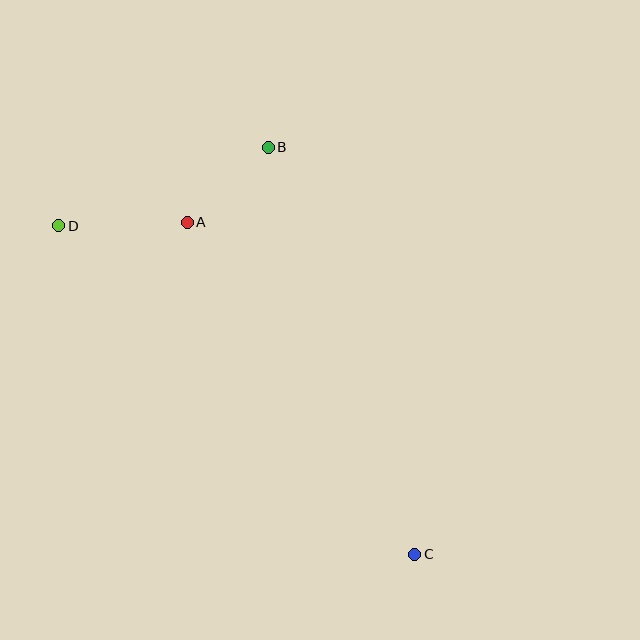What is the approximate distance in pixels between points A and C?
The distance between A and C is approximately 403 pixels.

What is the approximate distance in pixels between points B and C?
The distance between B and C is approximately 432 pixels.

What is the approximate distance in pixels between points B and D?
The distance between B and D is approximately 224 pixels.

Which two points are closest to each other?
Points A and B are closest to each other.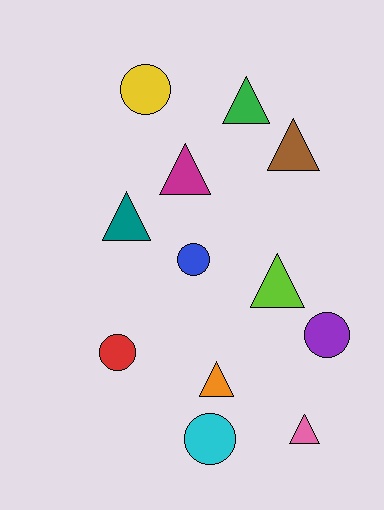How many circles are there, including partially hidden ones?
There are 5 circles.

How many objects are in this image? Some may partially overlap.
There are 12 objects.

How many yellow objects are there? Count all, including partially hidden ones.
There is 1 yellow object.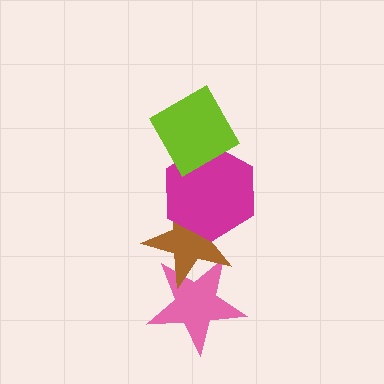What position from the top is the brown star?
The brown star is 3rd from the top.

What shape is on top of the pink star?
The brown star is on top of the pink star.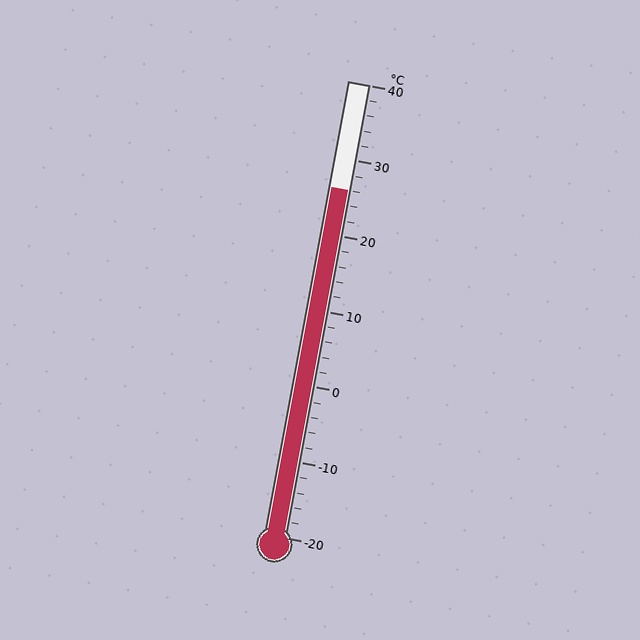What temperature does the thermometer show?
The thermometer shows approximately 26°C.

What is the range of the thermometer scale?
The thermometer scale ranges from -20°C to 40°C.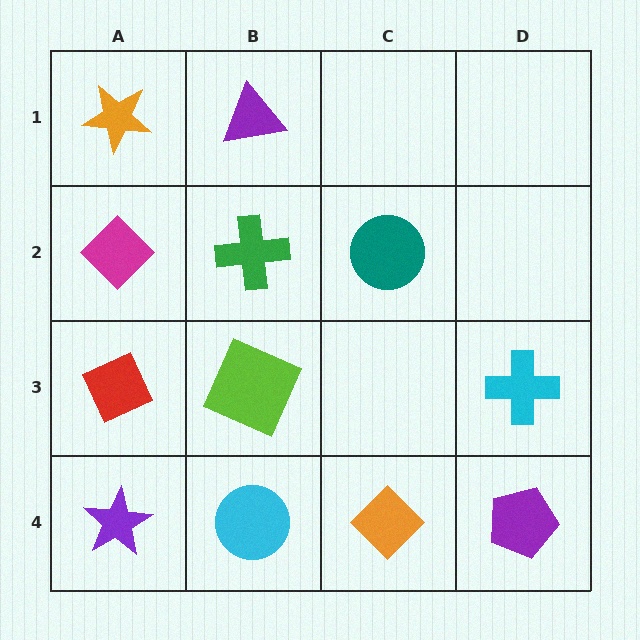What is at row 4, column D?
A purple pentagon.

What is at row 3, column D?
A cyan cross.